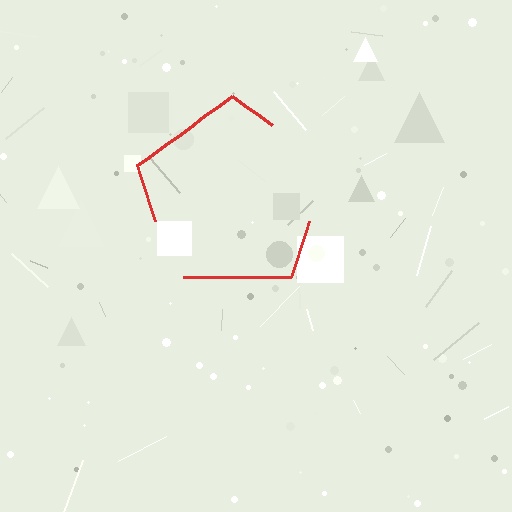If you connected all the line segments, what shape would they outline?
They would outline a pentagon.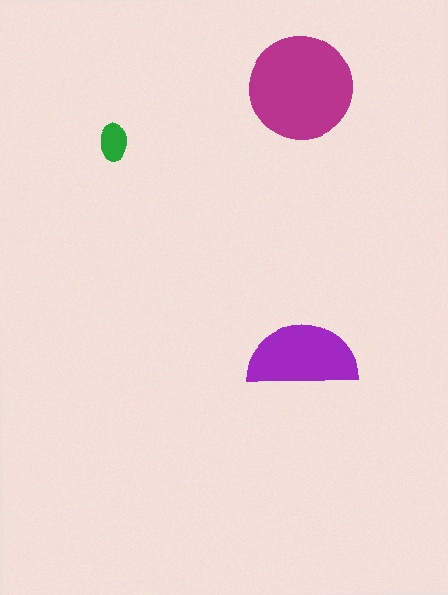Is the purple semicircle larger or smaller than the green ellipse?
Larger.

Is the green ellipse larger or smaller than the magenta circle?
Smaller.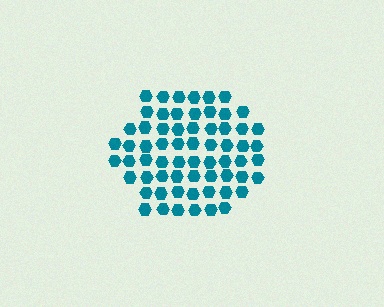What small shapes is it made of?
It is made of small hexagons.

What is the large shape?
The large shape is a hexagon.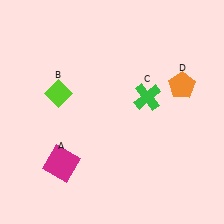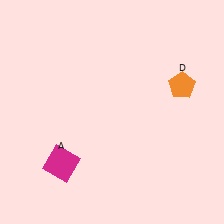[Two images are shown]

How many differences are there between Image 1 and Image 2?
There are 2 differences between the two images.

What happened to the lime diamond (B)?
The lime diamond (B) was removed in Image 2. It was in the top-left area of Image 1.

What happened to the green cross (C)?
The green cross (C) was removed in Image 2. It was in the top-right area of Image 1.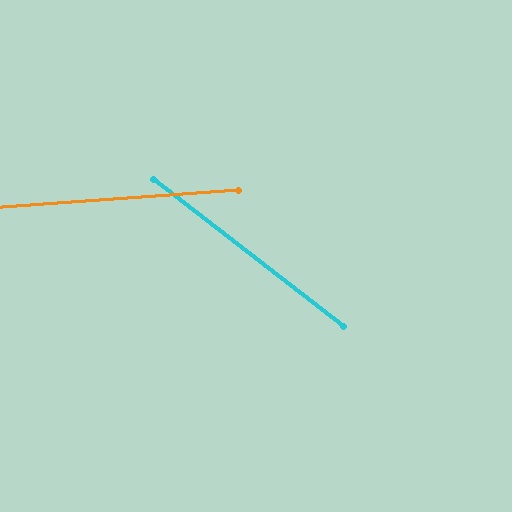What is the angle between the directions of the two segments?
Approximately 42 degrees.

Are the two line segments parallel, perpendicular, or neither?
Neither parallel nor perpendicular — they differ by about 42°.